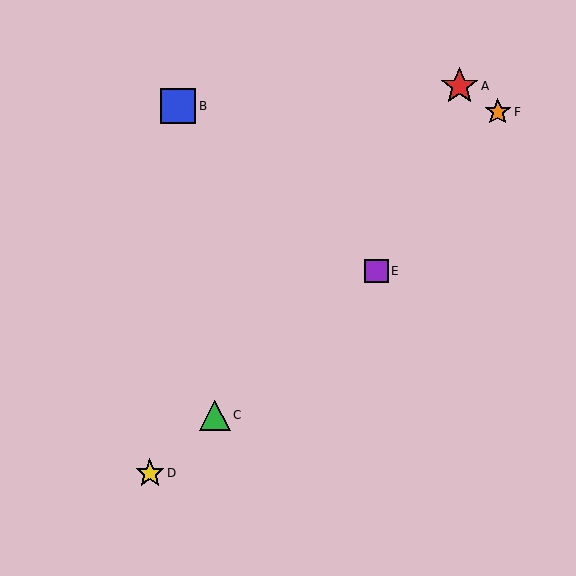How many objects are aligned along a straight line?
3 objects (C, D, E) are aligned along a straight line.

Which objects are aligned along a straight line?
Objects C, D, E are aligned along a straight line.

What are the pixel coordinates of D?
Object D is at (150, 473).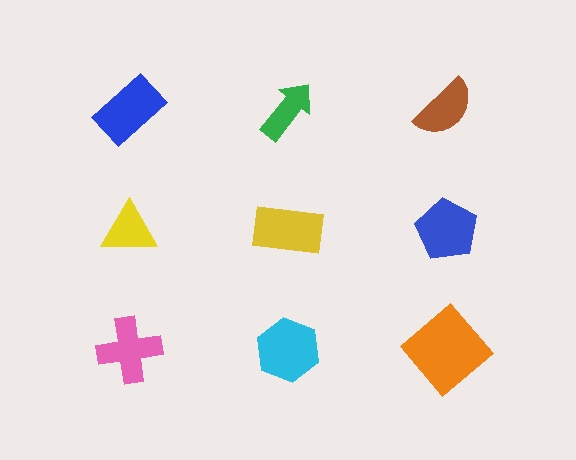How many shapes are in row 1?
3 shapes.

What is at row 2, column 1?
A yellow triangle.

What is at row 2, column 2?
A yellow rectangle.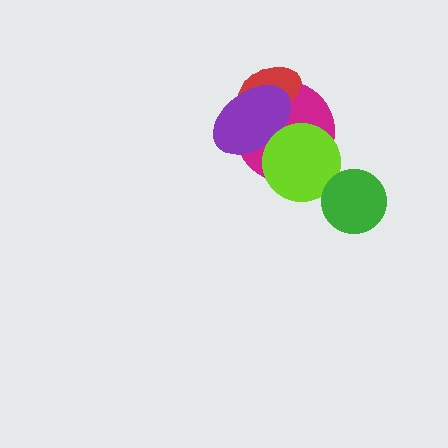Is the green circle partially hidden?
No, no other shape covers it.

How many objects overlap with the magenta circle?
3 objects overlap with the magenta circle.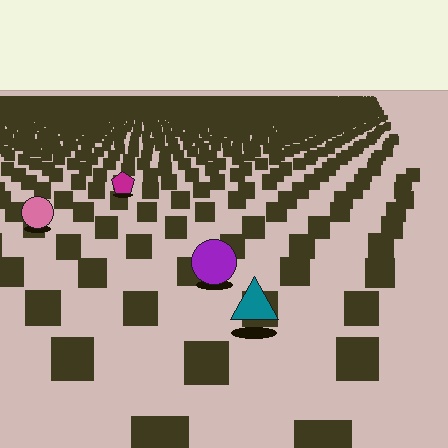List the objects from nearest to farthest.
From nearest to farthest: the teal triangle, the purple circle, the pink circle, the magenta pentagon.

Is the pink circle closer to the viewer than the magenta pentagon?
Yes. The pink circle is closer — you can tell from the texture gradient: the ground texture is coarser near it.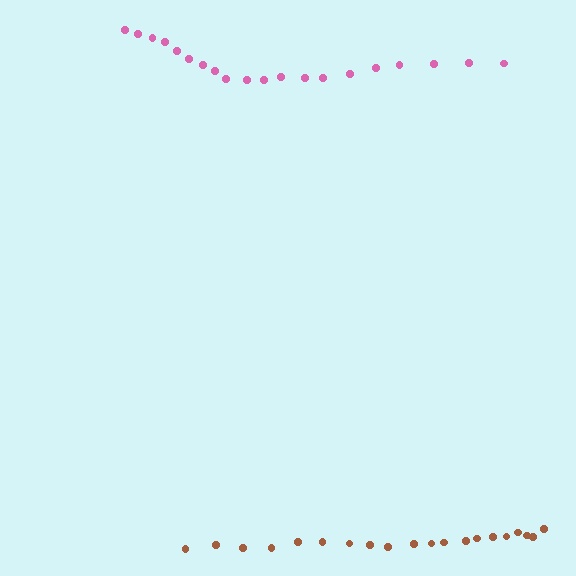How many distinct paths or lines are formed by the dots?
There are 2 distinct paths.